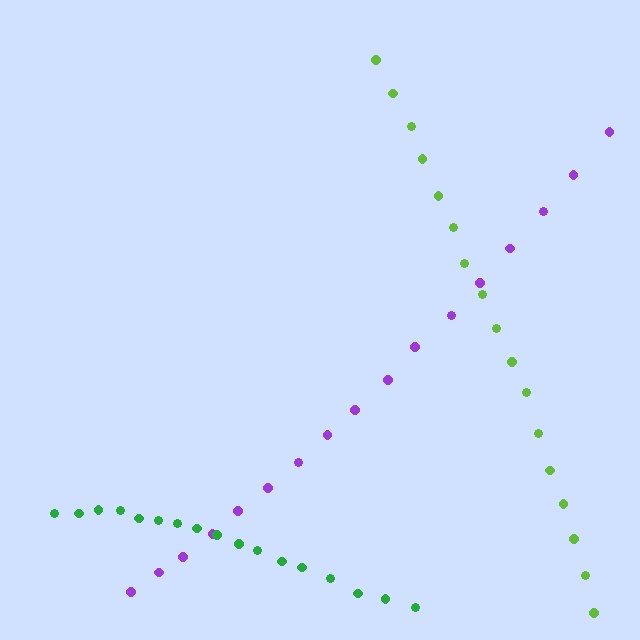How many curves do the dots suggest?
There are 3 distinct paths.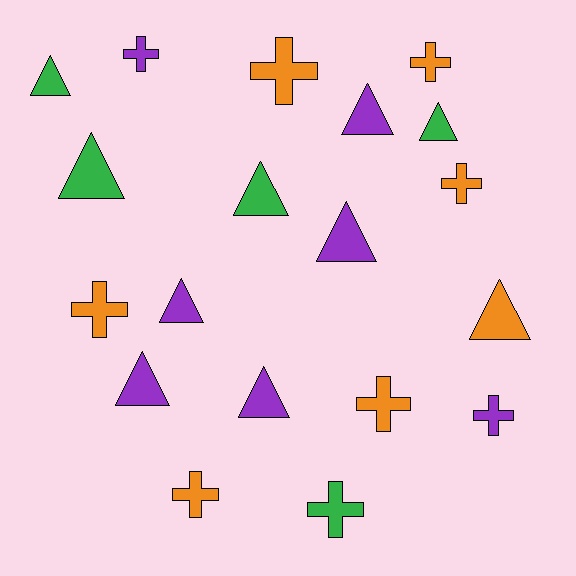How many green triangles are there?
There are 4 green triangles.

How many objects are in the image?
There are 19 objects.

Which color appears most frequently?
Purple, with 7 objects.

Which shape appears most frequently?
Triangle, with 10 objects.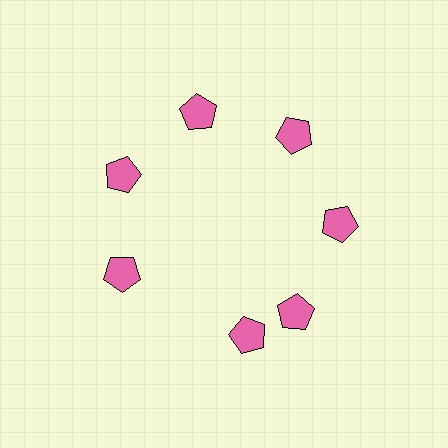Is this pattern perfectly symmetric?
No. The 7 pink pentagons are arranged in a ring, but one element near the 6 o'clock position is rotated out of alignment along the ring, breaking the 7-fold rotational symmetry.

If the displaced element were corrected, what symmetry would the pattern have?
It would have 7-fold rotational symmetry — the pattern would map onto itself every 51 degrees.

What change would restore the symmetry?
The symmetry would be restored by rotating it back into even spacing with its neighbors so that all 7 pentagons sit at equal angles and equal distance from the center.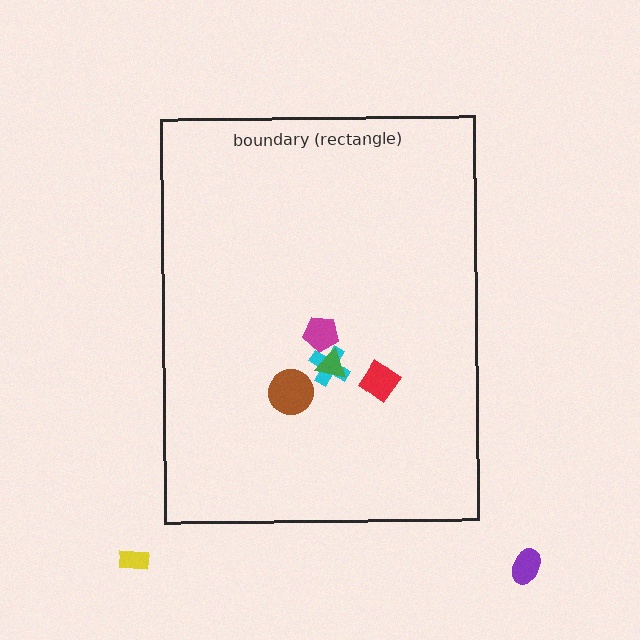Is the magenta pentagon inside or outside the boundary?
Inside.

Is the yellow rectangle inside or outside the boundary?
Outside.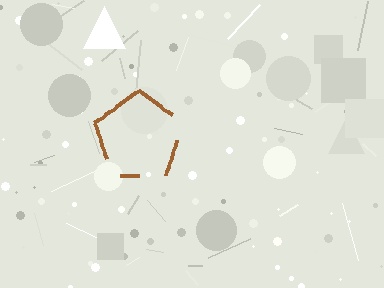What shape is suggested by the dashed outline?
The dashed outline suggests a pentagon.